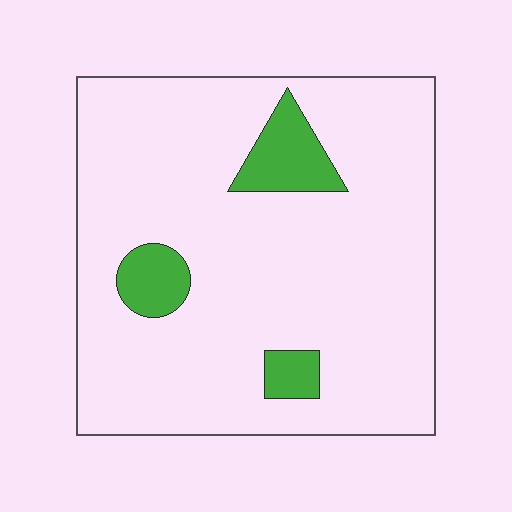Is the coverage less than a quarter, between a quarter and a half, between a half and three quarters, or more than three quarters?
Less than a quarter.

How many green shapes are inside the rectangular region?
3.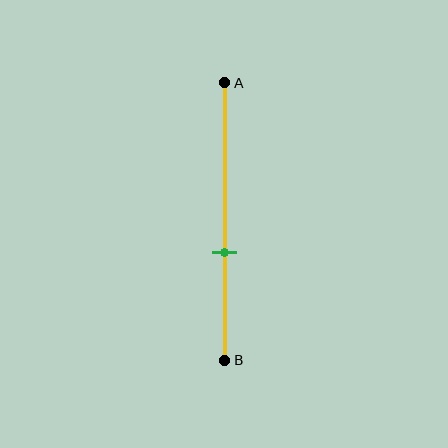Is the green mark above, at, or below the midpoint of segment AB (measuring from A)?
The green mark is below the midpoint of segment AB.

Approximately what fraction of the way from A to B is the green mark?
The green mark is approximately 60% of the way from A to B.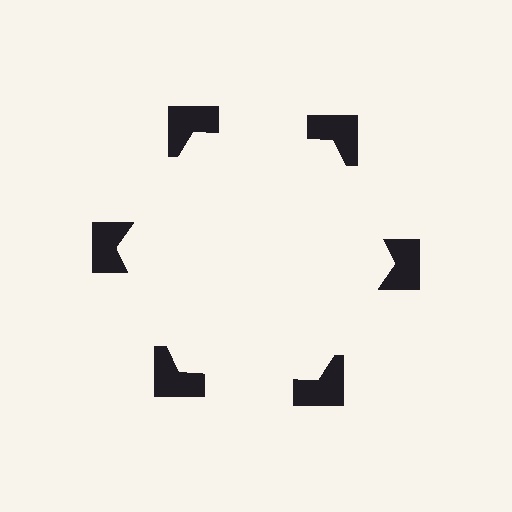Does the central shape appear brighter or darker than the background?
It typically appears slightly brighter than the background, even though no actual brightness change is drawn.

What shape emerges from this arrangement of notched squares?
An illusory hexagon — its edges are inferred from the aligned wedge cuts in the notched squares, not physically drawn.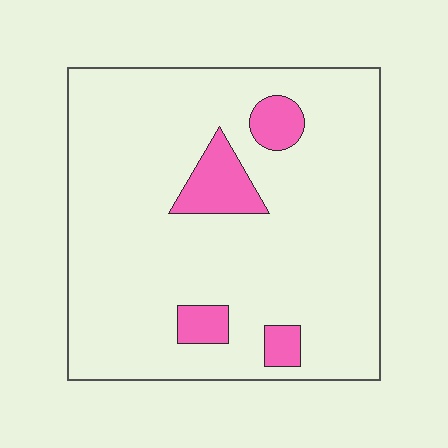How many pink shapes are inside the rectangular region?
4.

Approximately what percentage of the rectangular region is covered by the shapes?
Approximately 10%.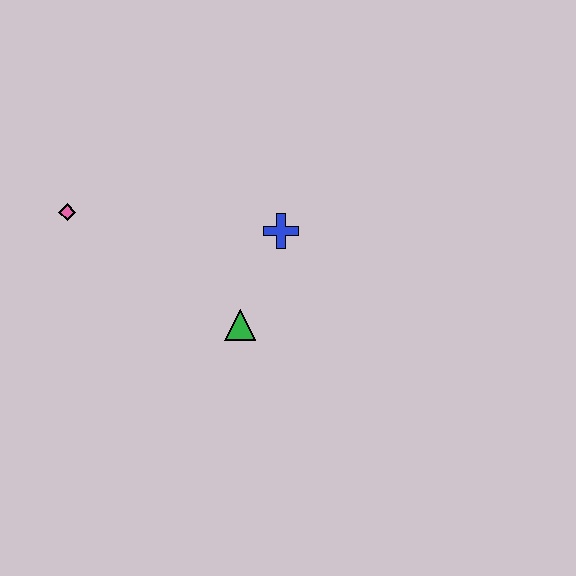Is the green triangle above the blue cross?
No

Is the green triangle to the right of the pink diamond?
Yes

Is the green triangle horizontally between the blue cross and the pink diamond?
Yes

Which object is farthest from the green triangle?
The pink diamond is farthest from the green triangle.